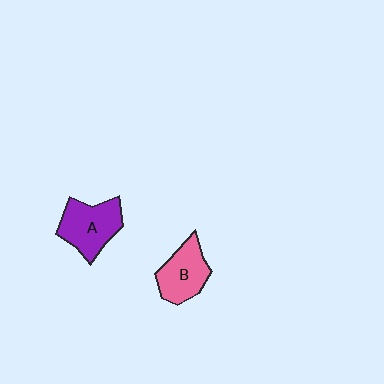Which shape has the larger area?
Shape A (purple).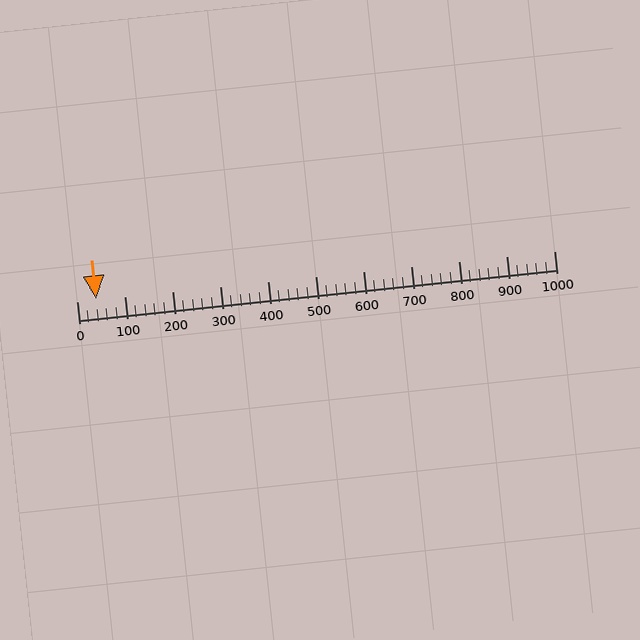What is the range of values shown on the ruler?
The ruler shows values from 0 to 1000.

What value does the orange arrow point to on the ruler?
The orange arrow points to approximately 40.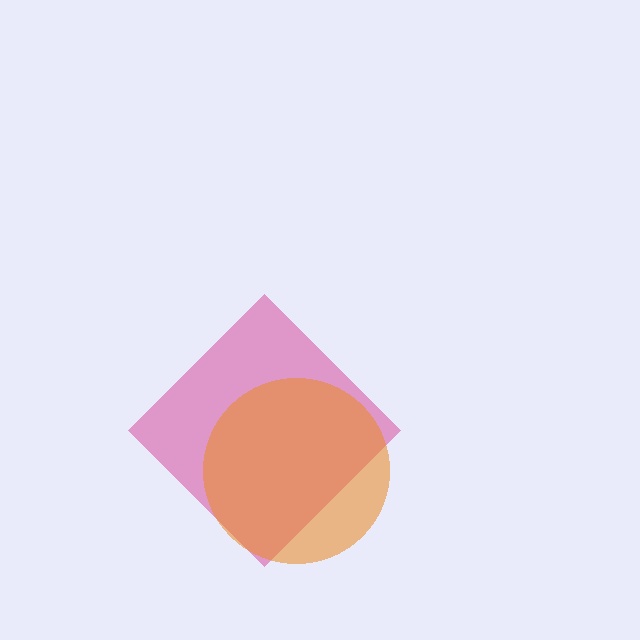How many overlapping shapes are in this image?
There are 2 overlapping shapes in the image.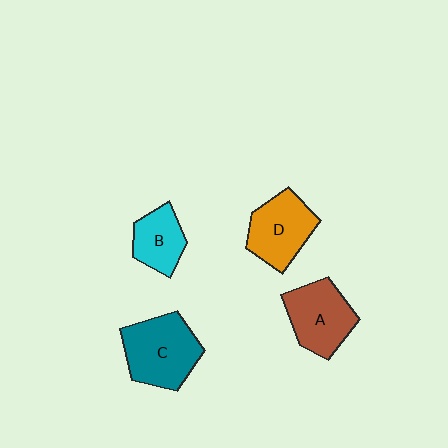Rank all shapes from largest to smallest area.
From largest to smallest: C (teal), A (brown), D (orange), B (cyan).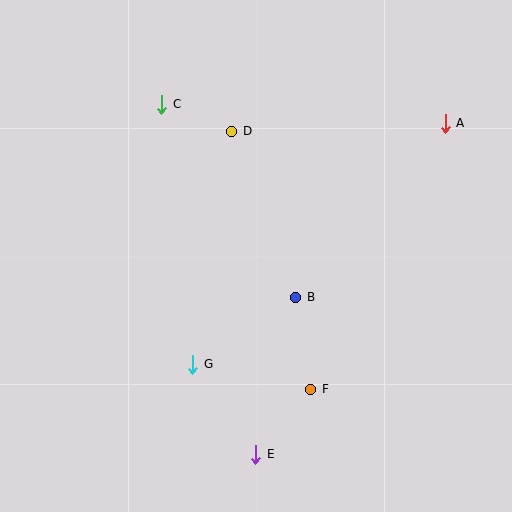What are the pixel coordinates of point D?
Point D is at (232, 131).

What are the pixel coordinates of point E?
Point E is at (256, 454).